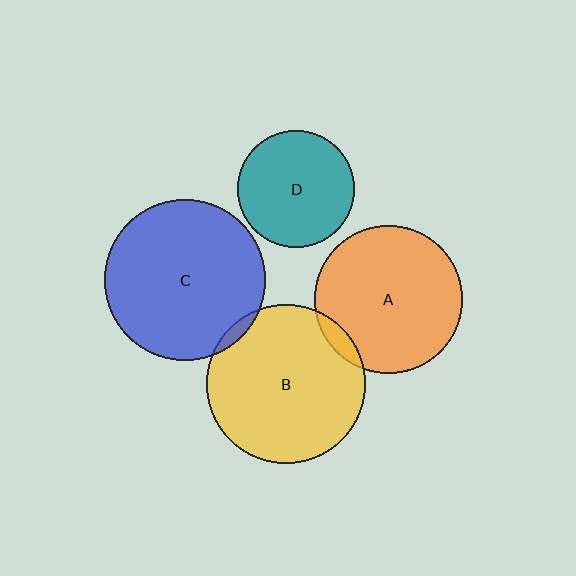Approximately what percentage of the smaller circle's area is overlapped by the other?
Approximately 5%.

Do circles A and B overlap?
Yes.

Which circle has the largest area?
Circle C (blue).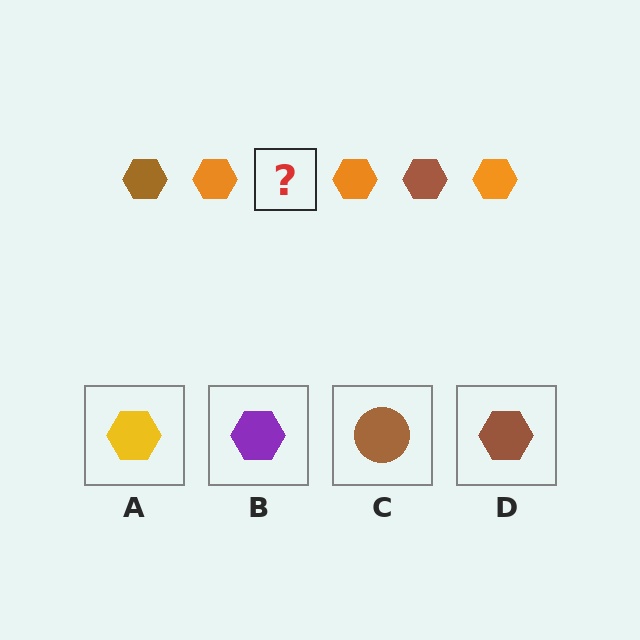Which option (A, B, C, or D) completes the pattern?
D.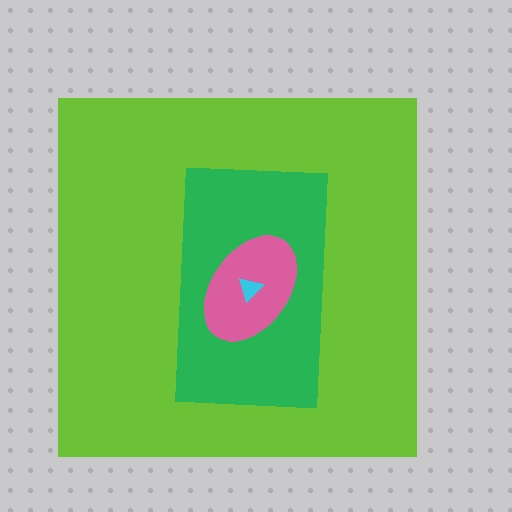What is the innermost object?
The cyan triangle.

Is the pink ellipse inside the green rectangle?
Yes.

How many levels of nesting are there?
4.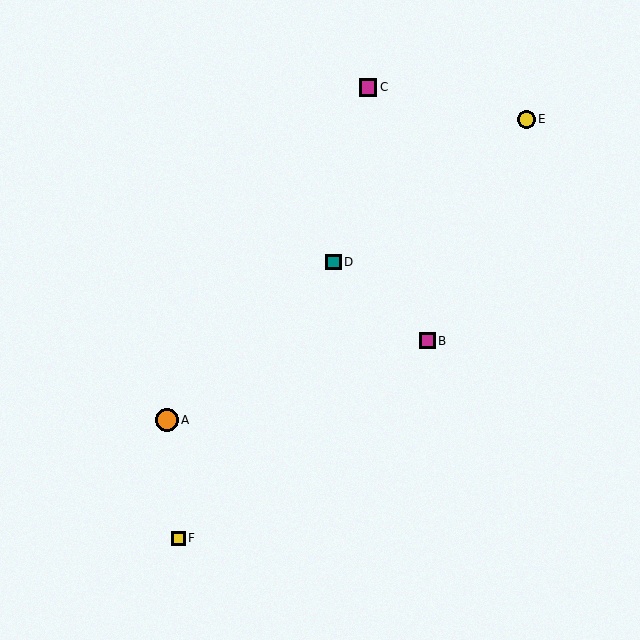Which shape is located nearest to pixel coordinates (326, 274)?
The teal square (labeled D) at (333, 262) is nearest to that location.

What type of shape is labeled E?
Shape E is a yellow circle.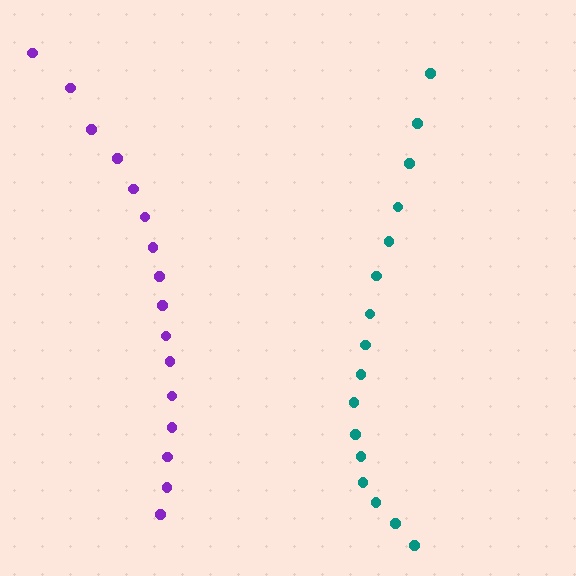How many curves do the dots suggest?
There are 2 distinct paths.